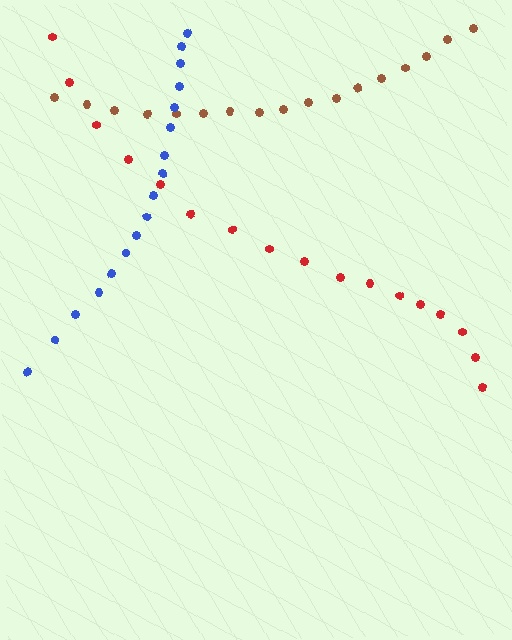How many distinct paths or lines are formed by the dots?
There are 3 distinct paths.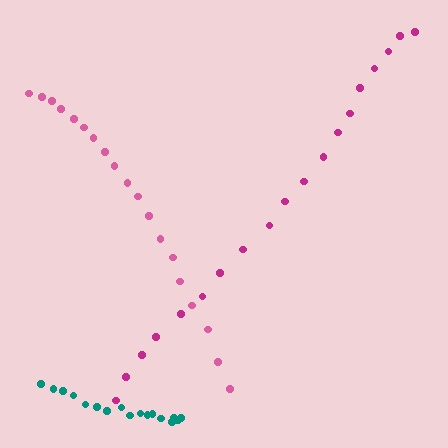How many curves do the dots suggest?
There are 3 distinct paths.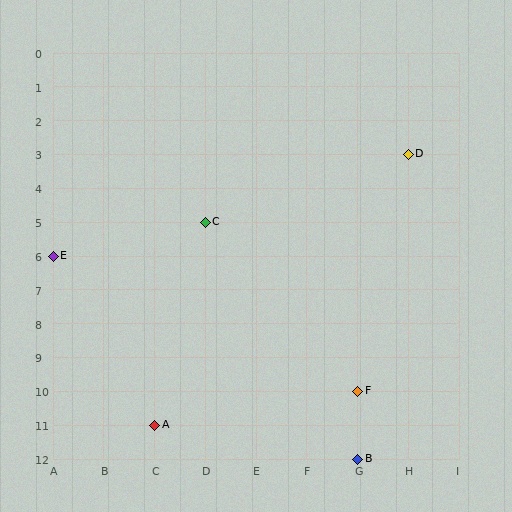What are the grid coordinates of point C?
Point C is at grid coordinates (D, 5).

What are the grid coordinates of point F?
Point F is at grid coordinates (G, 10).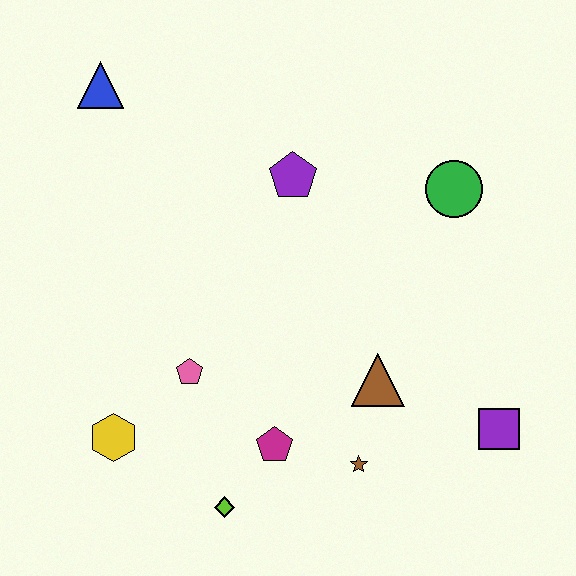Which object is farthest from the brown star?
The blue triangle is farthest from the brown star.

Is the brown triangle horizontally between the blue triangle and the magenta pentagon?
No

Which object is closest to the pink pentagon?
The yellow hexagon is closest to the pink pentagon.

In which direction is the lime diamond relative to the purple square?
The lime diamond is to the left of the purple square.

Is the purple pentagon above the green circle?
Yes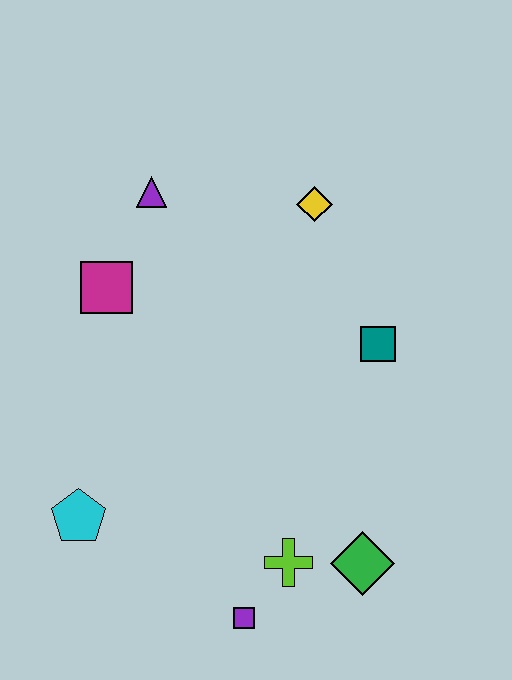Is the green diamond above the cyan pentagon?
No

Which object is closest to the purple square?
The lime cross is closest to the purple square.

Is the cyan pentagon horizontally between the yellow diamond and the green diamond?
No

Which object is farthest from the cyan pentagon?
The yellow diamond is farthest from the cyan pentagon.